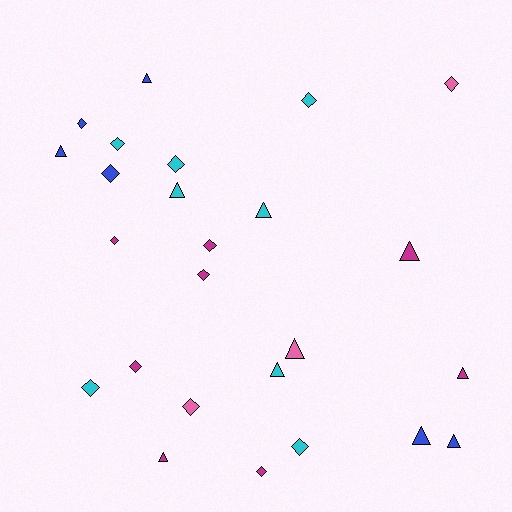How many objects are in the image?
There are 25 objects.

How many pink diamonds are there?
There are 2 pink diamonds.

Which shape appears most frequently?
Diamond, with 14 objects.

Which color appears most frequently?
Magenta, with 8 objects.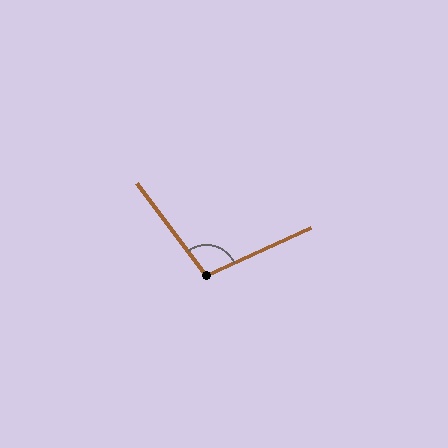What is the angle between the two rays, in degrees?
Approximately 103 degrees.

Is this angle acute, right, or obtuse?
It is obtuse.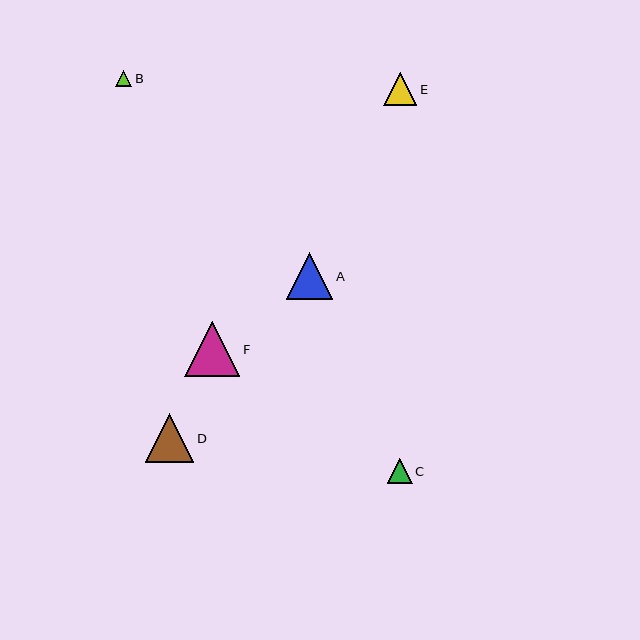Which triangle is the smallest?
Triangle B is the smallest with a size of approximately 16 pixels.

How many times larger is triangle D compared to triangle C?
Triangle D is approximately 1.9 times the size of triangle C.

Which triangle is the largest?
Triangle F is the largest with a size of approximately 55 pixels.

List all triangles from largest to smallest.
From largest to smallest: F, D, A, E, C, B.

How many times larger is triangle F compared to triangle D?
Triangle F is approximately 1.1 times the size of triangle D.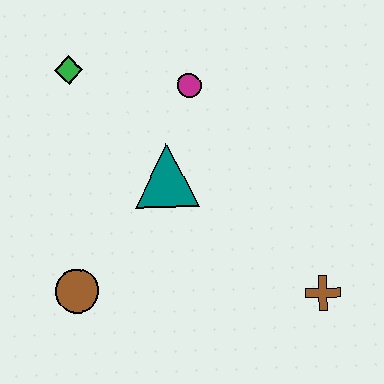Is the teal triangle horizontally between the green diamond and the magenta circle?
Yes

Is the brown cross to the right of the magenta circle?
Yes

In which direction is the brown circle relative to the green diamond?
The brown circle is below the green diamond.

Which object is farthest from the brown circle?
The brown cross is farthest from the brown circle.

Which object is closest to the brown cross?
The teal triangle is closest to the brown cross.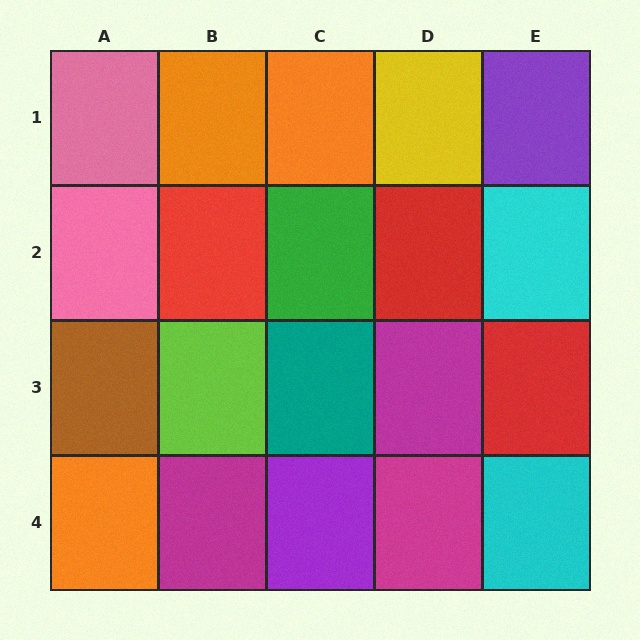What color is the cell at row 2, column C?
Green.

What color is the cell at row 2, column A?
Pink.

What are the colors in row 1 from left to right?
Pink, orange, orange, yellow, purple.